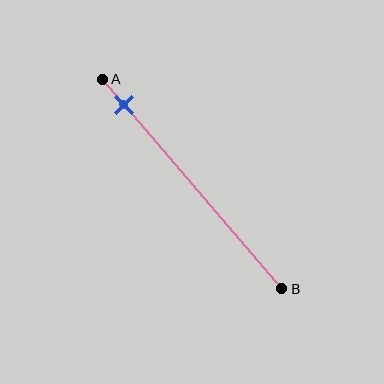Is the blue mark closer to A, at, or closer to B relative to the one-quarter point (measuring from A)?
The blue mark is closer to point A than the one-quarter point of segment AB.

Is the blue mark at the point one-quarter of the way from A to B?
No, the mark is at about 10% from A, not at the 25% one-quarter point.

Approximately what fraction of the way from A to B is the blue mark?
The blue mark is approximately 10% of the way from A to B.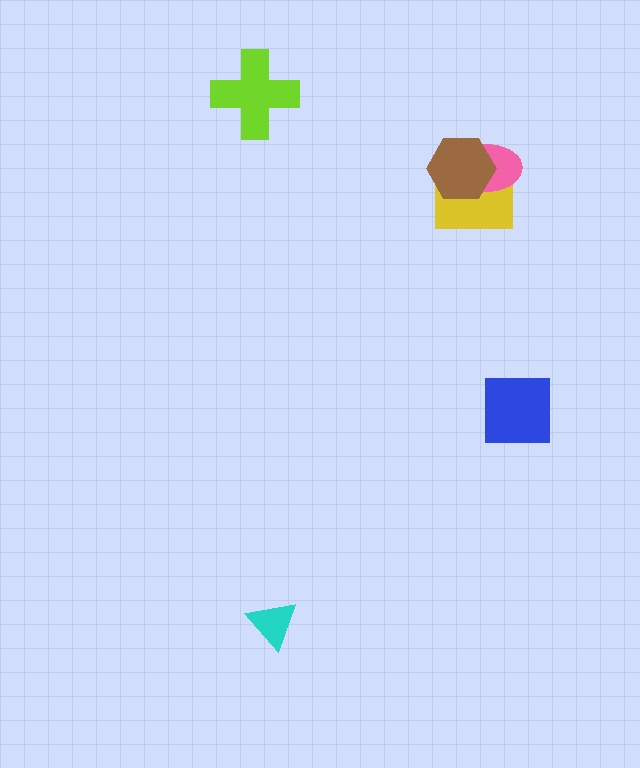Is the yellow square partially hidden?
Yes, it is partially covered by another shape.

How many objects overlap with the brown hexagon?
2 objects overlap with the brown hexagon.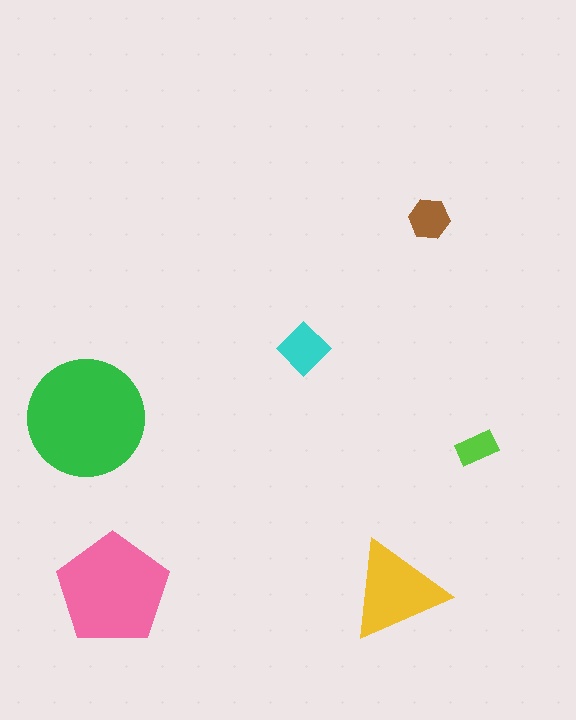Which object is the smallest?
The lime rectangle.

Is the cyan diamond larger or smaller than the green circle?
Smaller.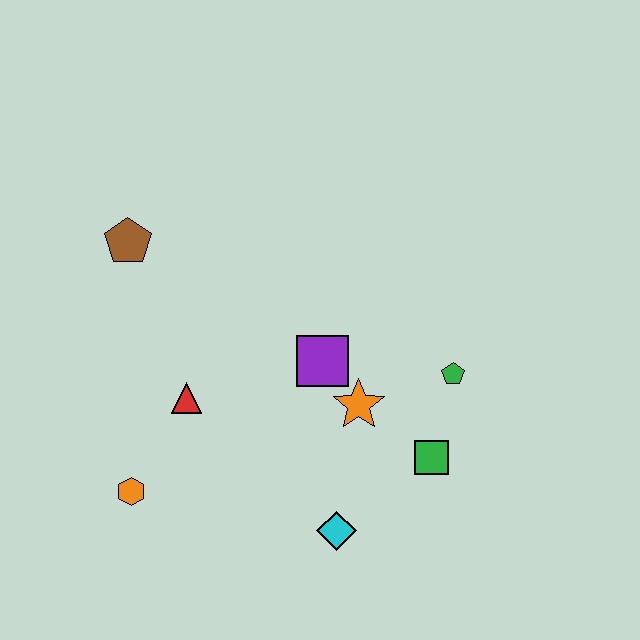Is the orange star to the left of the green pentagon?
Yes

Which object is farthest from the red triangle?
The green pentagon is farthest from the red triangle.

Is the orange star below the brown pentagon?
Yes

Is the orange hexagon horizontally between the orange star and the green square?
No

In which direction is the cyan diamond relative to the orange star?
The cyan diamond is below the orange star.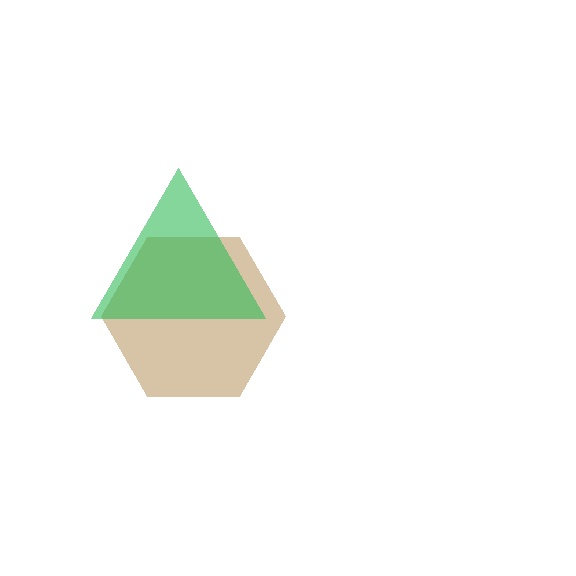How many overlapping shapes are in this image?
There are 2 overlapping shapes in the image.